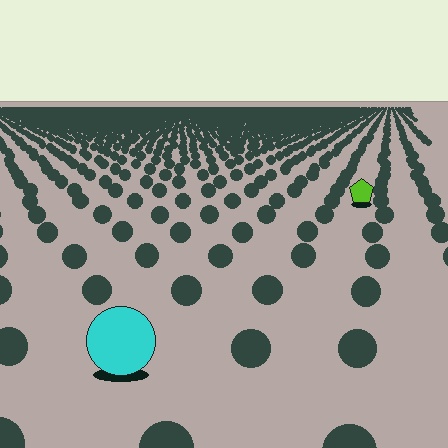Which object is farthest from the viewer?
The lime pentagon is farthest from the viewer. It appears smaller and the ground texture around it is denser.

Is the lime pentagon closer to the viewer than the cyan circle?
No. The cyan circle is closer — you can tell from the texture gradient: the ground texture is coarser near it.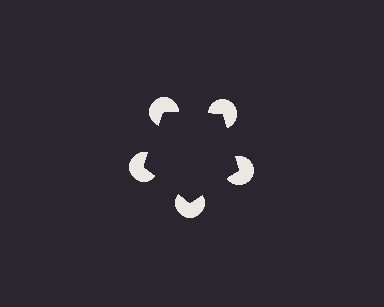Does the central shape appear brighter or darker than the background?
It typically appears slightly darker than the background, even though no actual brightness change is drawn.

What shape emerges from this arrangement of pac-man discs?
An illusory pentagon — its edges are inferred from the aligned wedge cuts in the pac-man discs, not physically drawn.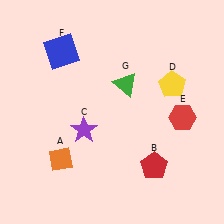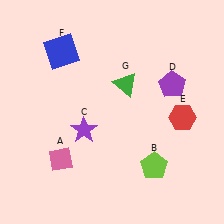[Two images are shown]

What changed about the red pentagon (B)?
In Image 1, B is red. In Image 2, it changed to lime.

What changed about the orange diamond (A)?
In Image 1, A is orange. In Image 2, it changed to pink.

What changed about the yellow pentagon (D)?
In Image 1, D is yellow. In Image 2, it changed to purple.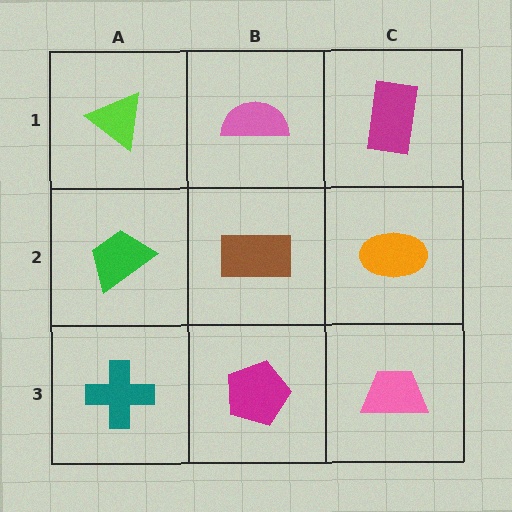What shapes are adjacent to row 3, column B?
A brown rectangle (row 2, column B), a teal cross (row 3, column A), a pink trapezoid (row 3, column C).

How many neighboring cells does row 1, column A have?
2.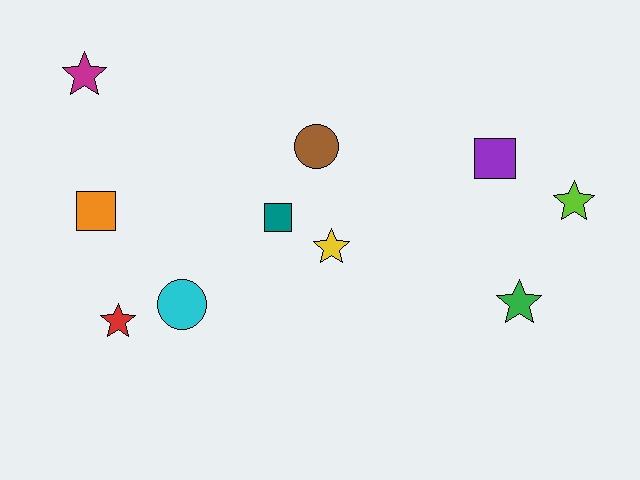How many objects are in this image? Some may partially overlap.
There are 10 objects.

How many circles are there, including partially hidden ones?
There are 2 circles.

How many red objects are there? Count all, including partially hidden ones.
There is 1 red object.